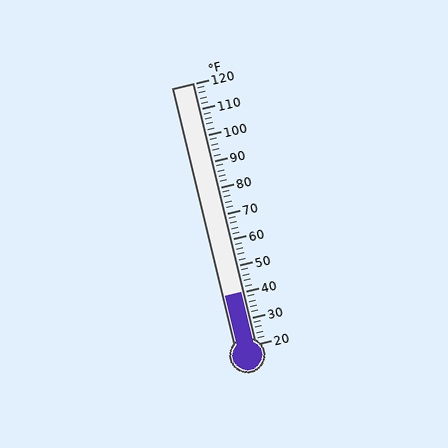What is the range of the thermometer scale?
The thermometer scale ranges from 20°F to 120°F.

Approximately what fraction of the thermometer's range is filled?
The thermometer is filled to approximately 20% of its range.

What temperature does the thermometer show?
The thermometer shows approximately 40°F.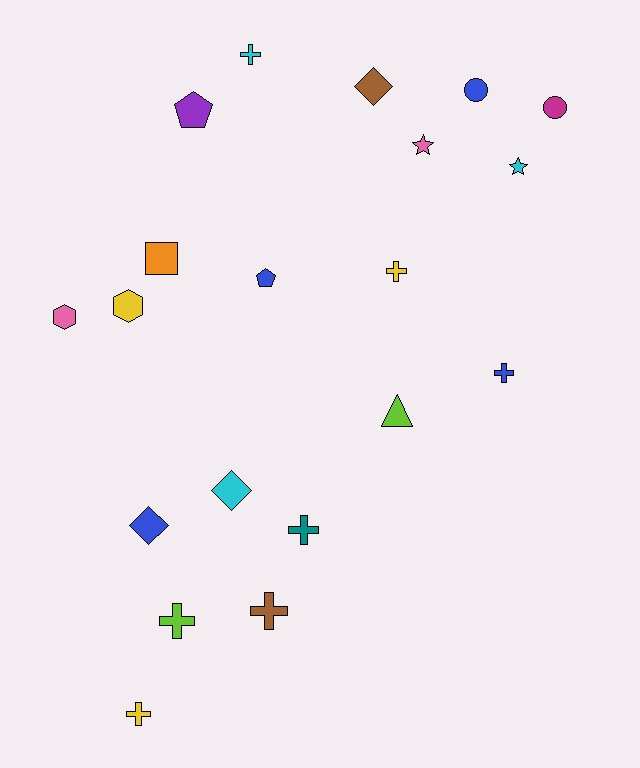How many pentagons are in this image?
There are 2 pentagons.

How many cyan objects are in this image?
There are 3 cyan objects.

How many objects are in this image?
There are 20 objects.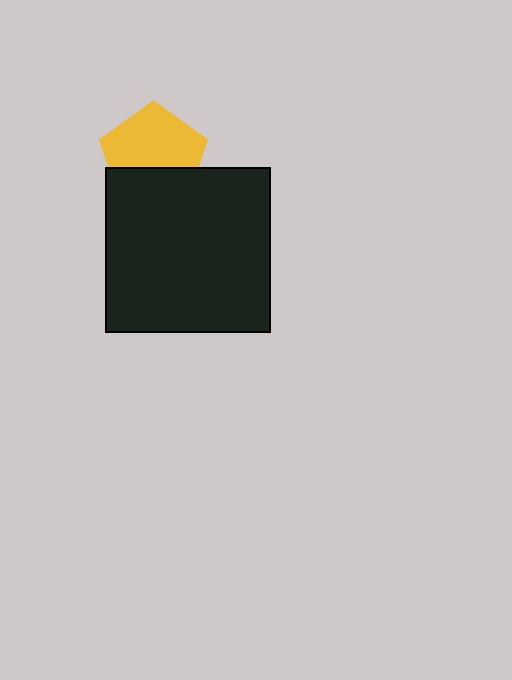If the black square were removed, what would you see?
You would see the complete yellow pentagon.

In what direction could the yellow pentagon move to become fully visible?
The yellow pentagon could move up. That would shift it out from behind the black square entirely.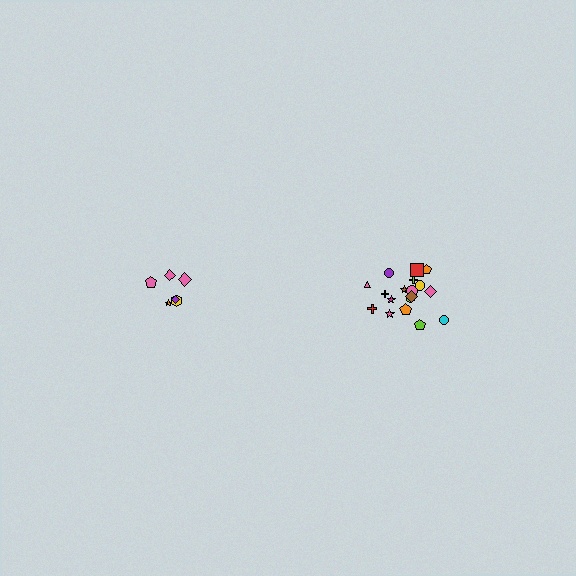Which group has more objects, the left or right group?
The right group.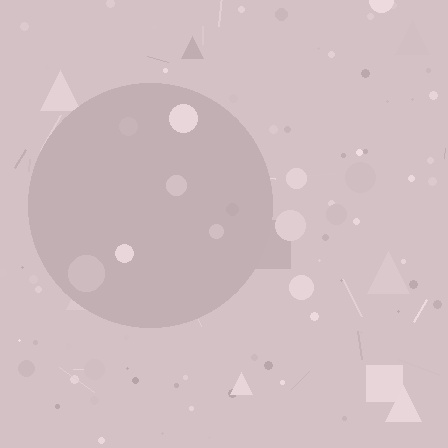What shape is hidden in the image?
A circle is hidden in the image.